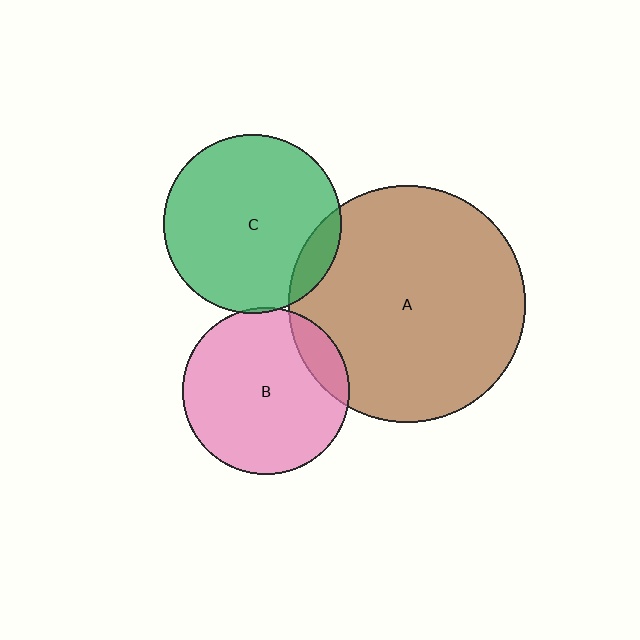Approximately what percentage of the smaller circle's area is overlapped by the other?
Approximately 5%.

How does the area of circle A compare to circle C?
Approximately 1.8 times.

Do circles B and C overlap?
Yes.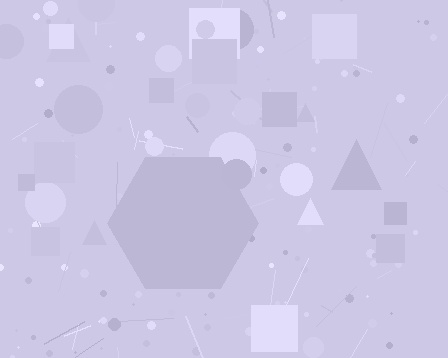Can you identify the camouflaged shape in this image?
The camouflaged shape is a hexagon.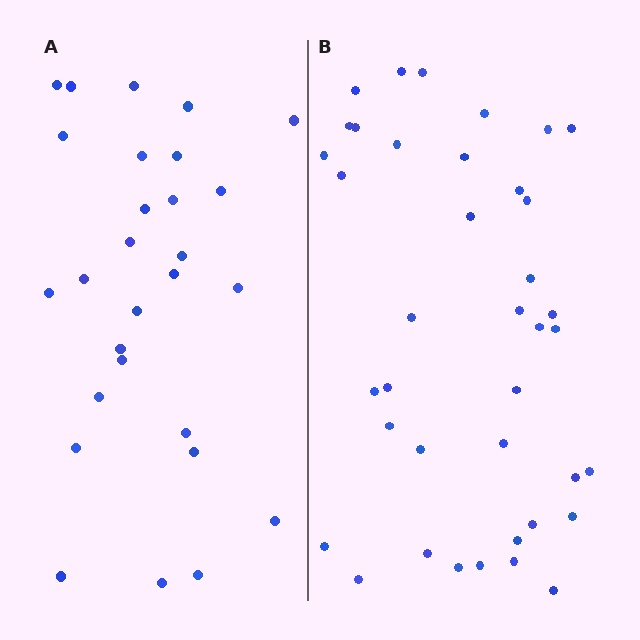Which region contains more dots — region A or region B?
Region B (the right region) has more dots.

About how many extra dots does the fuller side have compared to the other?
Region B has roughly 12 or so more dots than region A.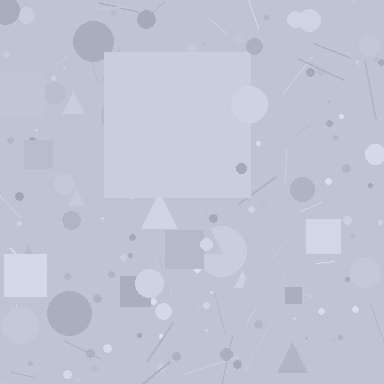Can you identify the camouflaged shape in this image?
The camouflaged shape is a square.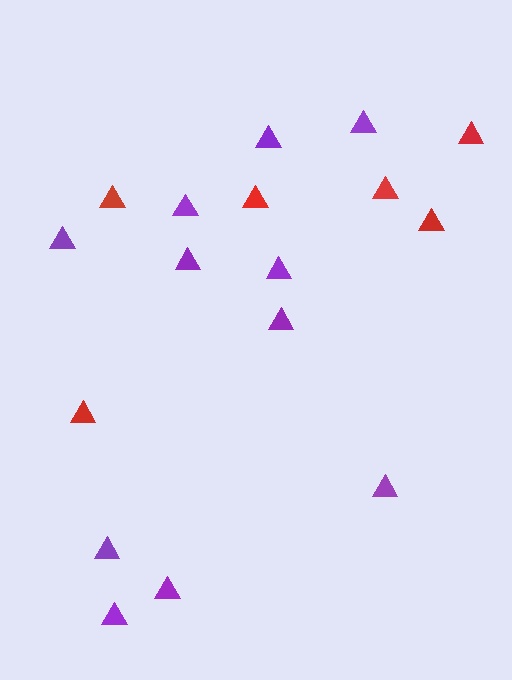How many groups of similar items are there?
There are 2 groups: one group of red triangles (6) and one group of purple triangles (11).